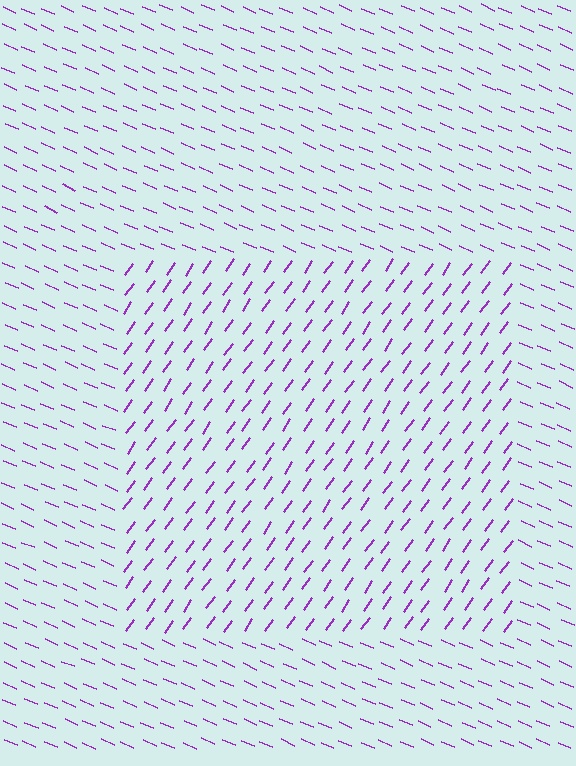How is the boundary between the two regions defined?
The boundary is defined purely by a change in line orientation (approximately 78 degrees difference). All lines are the same color and thickness.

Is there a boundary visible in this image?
Yes, there is a texture boundary formed by a change in line orientation.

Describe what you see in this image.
The image is filled with small purple line segments. A rectangle region in the image has lines oriented differently from the surrounding lines, creating a visible texture boundary.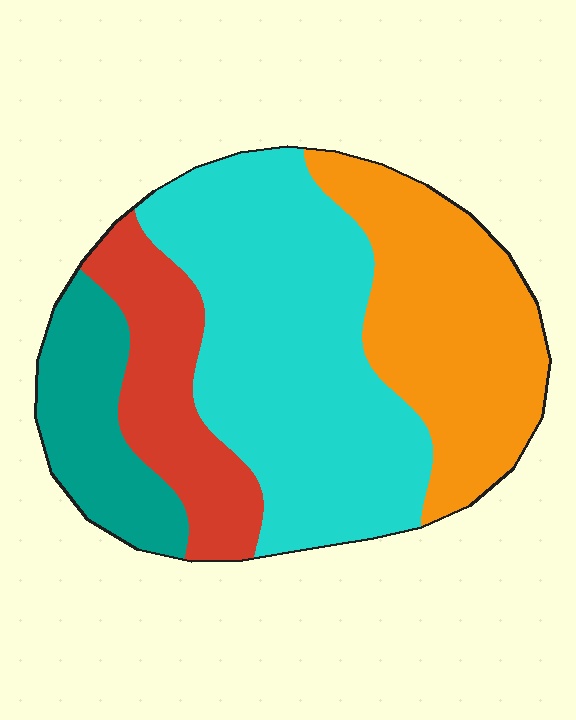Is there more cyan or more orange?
Cyan.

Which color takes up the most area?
Cyan, at roughly 40%.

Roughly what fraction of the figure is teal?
Teal covers about 15% of the figure.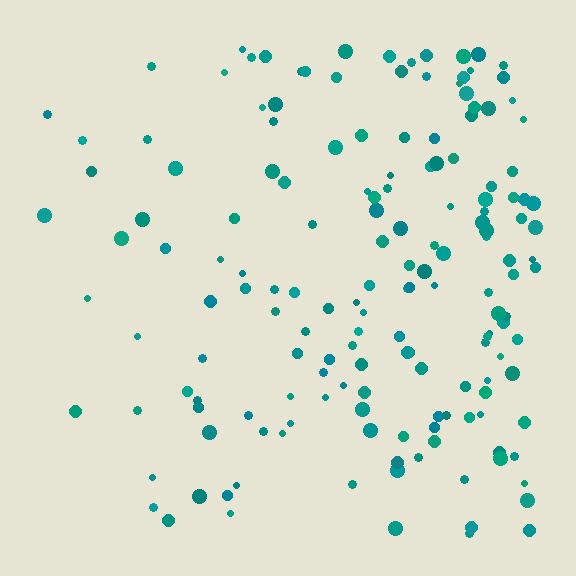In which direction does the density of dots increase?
From left to right, with the right side densest.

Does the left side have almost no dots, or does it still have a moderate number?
Still a moderate number, just noticeably fewer than the right.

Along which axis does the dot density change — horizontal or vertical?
Horizontal.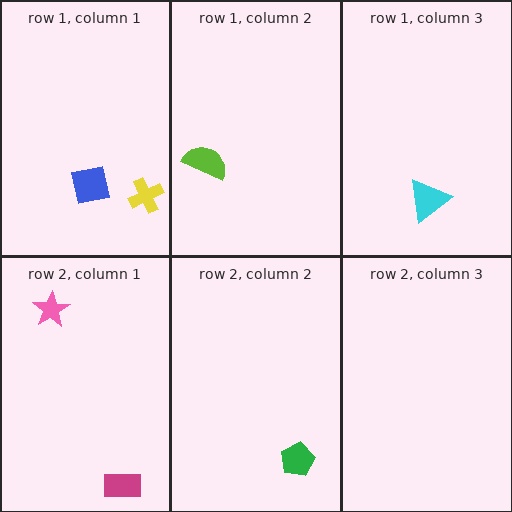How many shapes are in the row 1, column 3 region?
1.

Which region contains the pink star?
The row 2, column 1 region.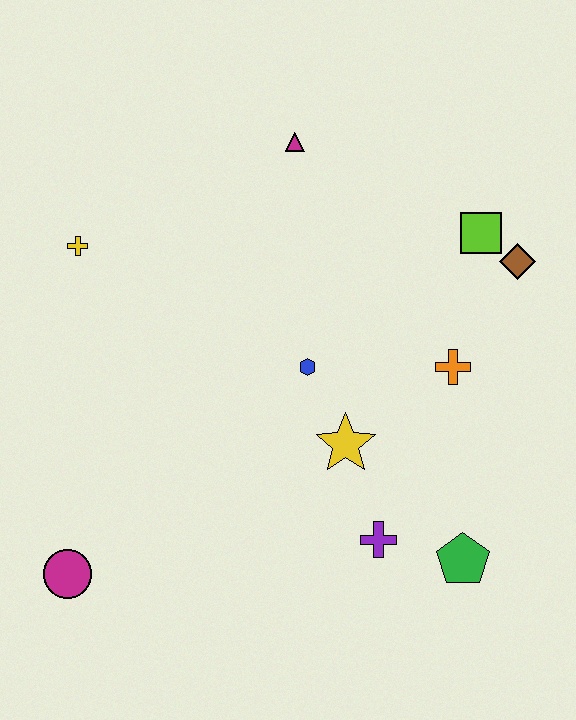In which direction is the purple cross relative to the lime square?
The purple cross is below the lime square.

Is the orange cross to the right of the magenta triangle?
Yes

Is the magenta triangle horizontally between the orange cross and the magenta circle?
Yes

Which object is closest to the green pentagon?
The purple cross is closest to the green pentagon.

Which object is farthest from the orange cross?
The magenta circle is farthest from the orange cross.